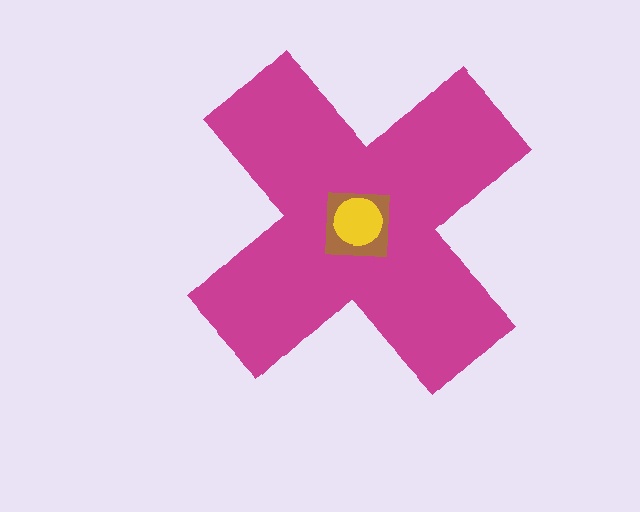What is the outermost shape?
The magenta cross.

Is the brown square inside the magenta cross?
Yes.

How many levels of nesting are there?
3.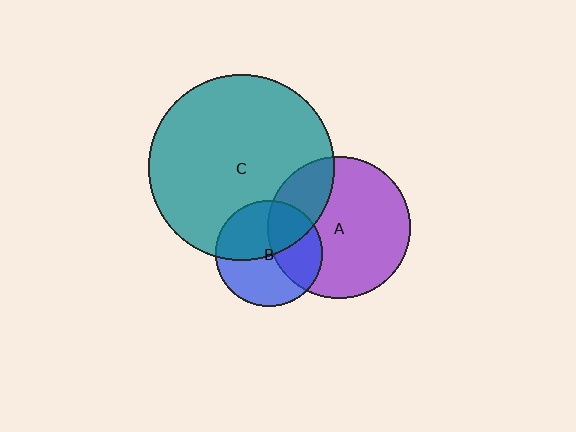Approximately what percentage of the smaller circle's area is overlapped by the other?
Approximately 40%.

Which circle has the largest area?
Circle C (teal).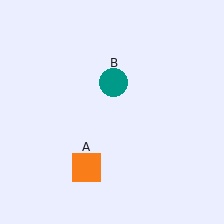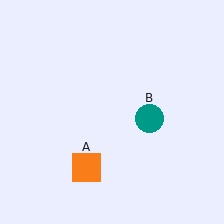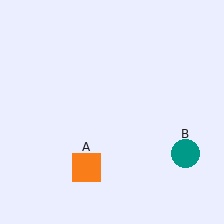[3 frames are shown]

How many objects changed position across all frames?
1 object changed position: teal circle (object B).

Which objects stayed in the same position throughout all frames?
Orange square (object A) remained stationary.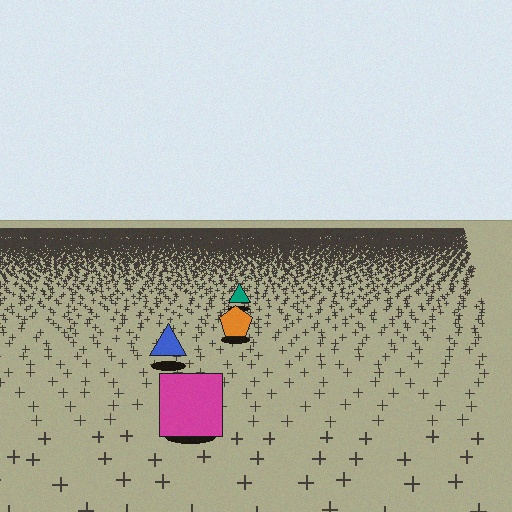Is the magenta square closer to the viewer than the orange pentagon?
Yes. The magenta square is closer — you can tell from the texture gradient: the ground texture is coarser near it.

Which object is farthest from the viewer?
The teal triangle is farthest from the viewer. It appears smaller and the ground texture around it is denser.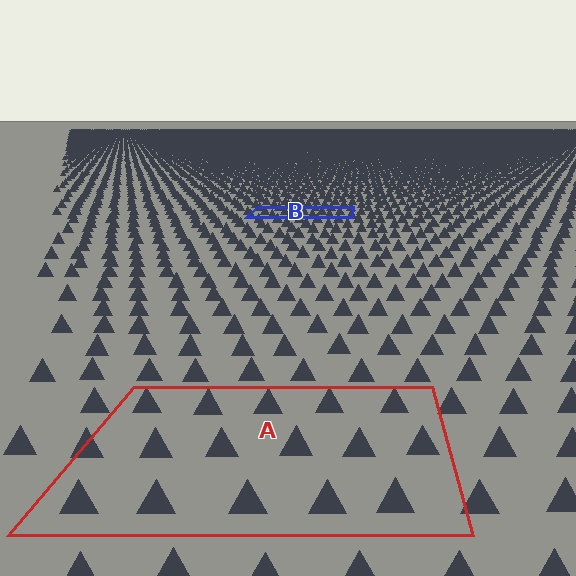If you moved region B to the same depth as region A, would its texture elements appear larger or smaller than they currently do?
They would appear larger. At a closer depth, the same texture elements are projected at a bigger on-screen size.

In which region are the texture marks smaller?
The texture marks are smaller in region B, because it is farther away.